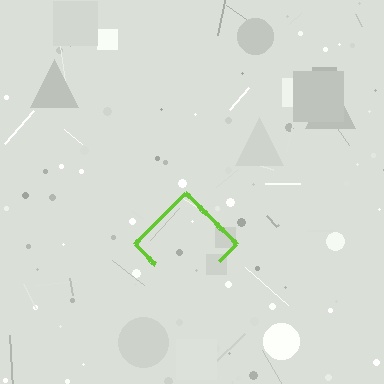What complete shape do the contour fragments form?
The contour fragments form a diamond.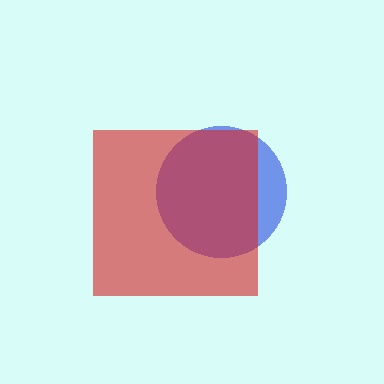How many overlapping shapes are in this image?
There are 2 overlapping shapes in the image.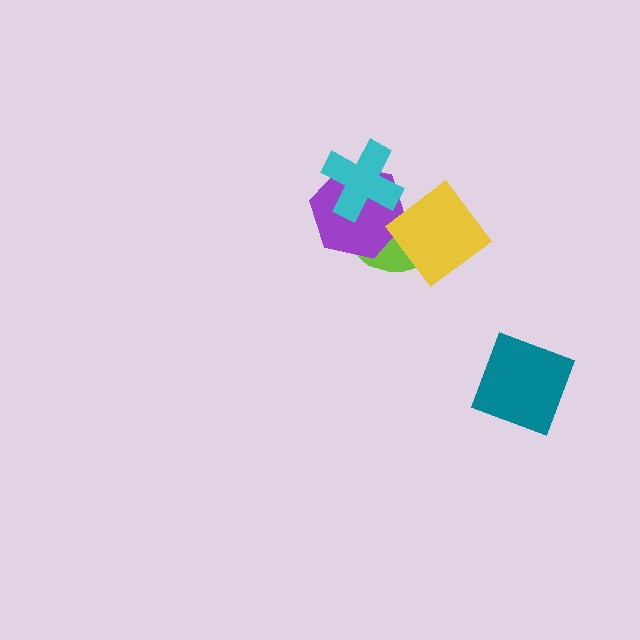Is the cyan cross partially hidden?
No, no other shape covers it.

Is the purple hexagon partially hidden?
Yes, it is partially covered by another shape.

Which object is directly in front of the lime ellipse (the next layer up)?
The purple hexagon is directly in front of the lime ellipse.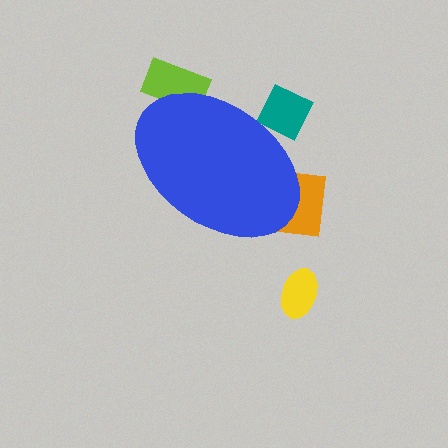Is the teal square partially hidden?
Yes, the teal square is partially hidden behind the blue ellipse.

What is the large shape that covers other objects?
A blue ellipse.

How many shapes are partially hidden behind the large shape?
3 shapes are partially hidden.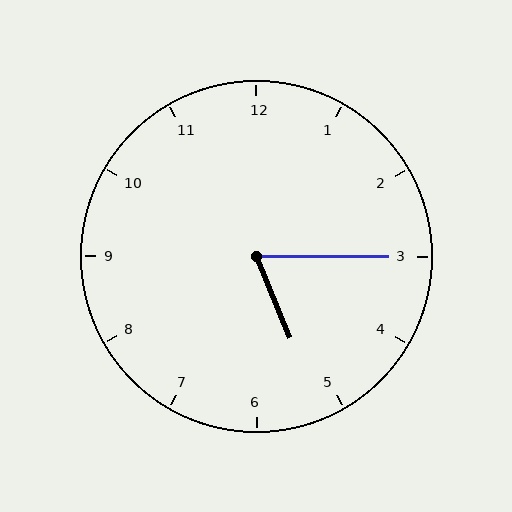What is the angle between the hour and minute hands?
Approximately 68 degrees.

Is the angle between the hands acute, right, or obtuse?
It is acute.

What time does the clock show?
5:15.